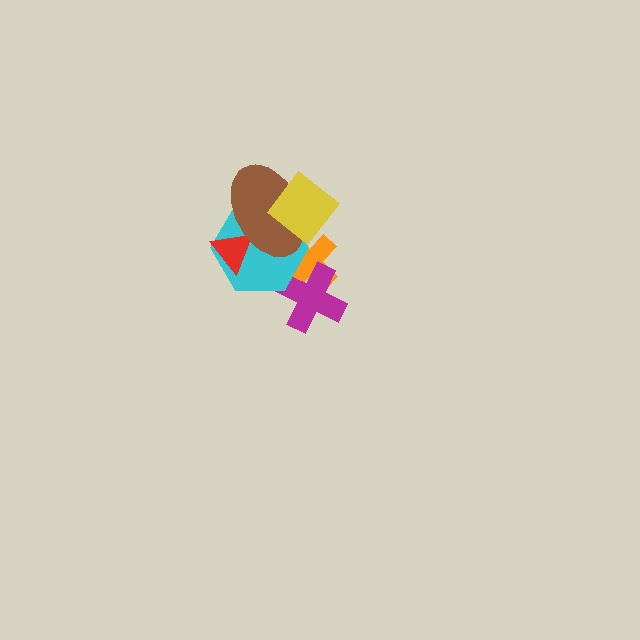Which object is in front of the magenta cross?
The cyan hexagon is in front of the magenta cross.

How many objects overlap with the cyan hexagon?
5 objects overlap with the cyan hexagon.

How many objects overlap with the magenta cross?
2 objects overlap with the magenta cross.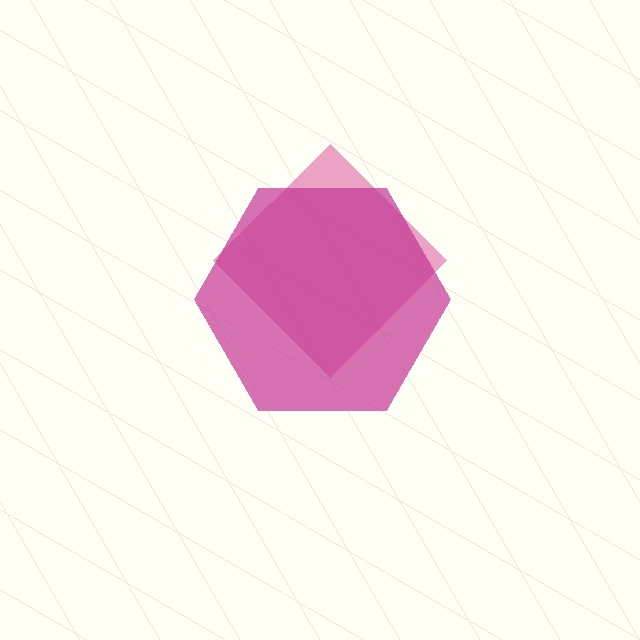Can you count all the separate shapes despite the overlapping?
Yes, there are 2 separate shapes.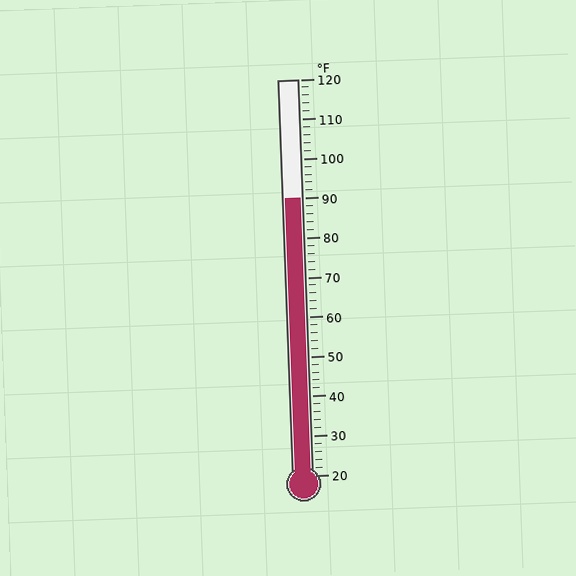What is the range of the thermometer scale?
The thermometer scale ranges from 20°F to 120°F.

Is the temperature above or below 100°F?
The temperature is below 100°F.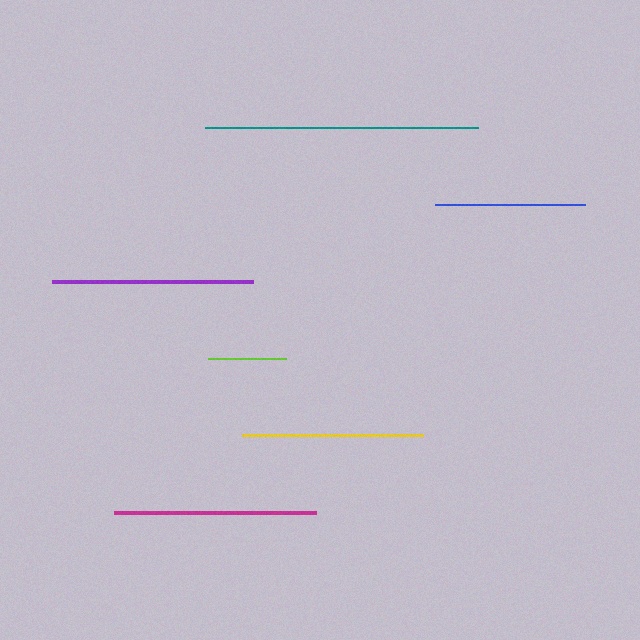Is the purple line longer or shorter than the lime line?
The purple line is longer than the lime line.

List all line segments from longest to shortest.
From longest to shortest: teal, magenta, purple, yellow, blue, lime.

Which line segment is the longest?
The teal line is the longest at approximately 273 pixels.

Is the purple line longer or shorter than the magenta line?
The magenta line is longer than the purple line.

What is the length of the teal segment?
The teal segment is approximately 273 pixels long.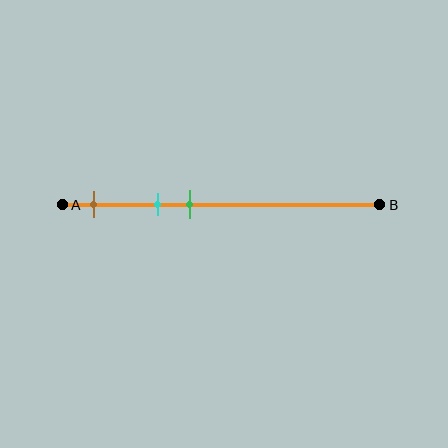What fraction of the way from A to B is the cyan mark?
The cyan mark is approximately 30% (0.3) of the way from A to B.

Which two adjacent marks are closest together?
The cyan and green marks are the closest adjacent pair.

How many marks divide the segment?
There are 3 marks dividing the segment.